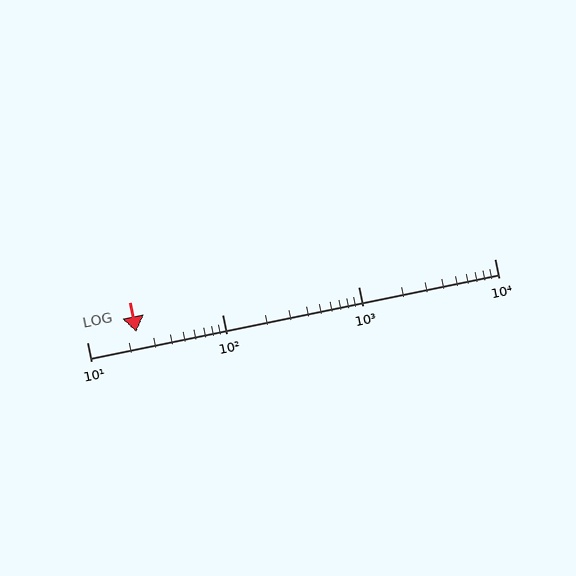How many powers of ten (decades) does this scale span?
The scale spans 3 decades, from 10 to 10000.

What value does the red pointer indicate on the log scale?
The pointer indicates approximately 23.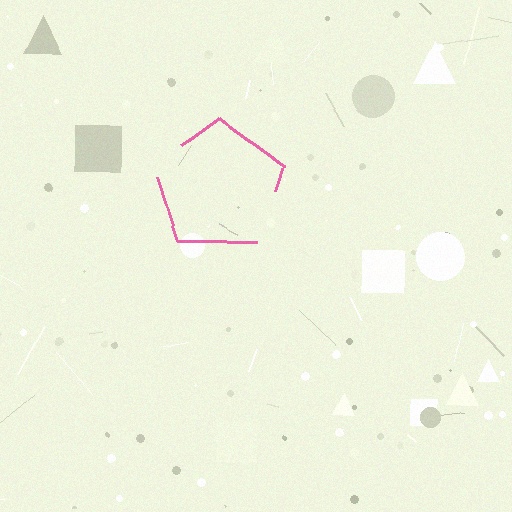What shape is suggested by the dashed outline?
The dashed outline suggests a pentagon.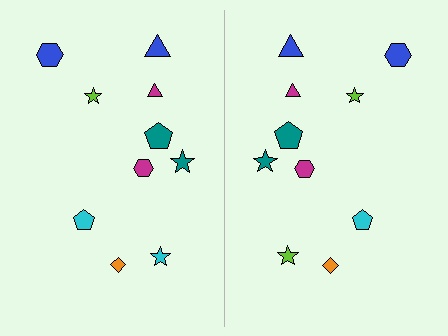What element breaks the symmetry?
The lime star on the right side breaks the symmetry — its mirror counterpart is cyan.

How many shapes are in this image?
There are 20 shapes in this image.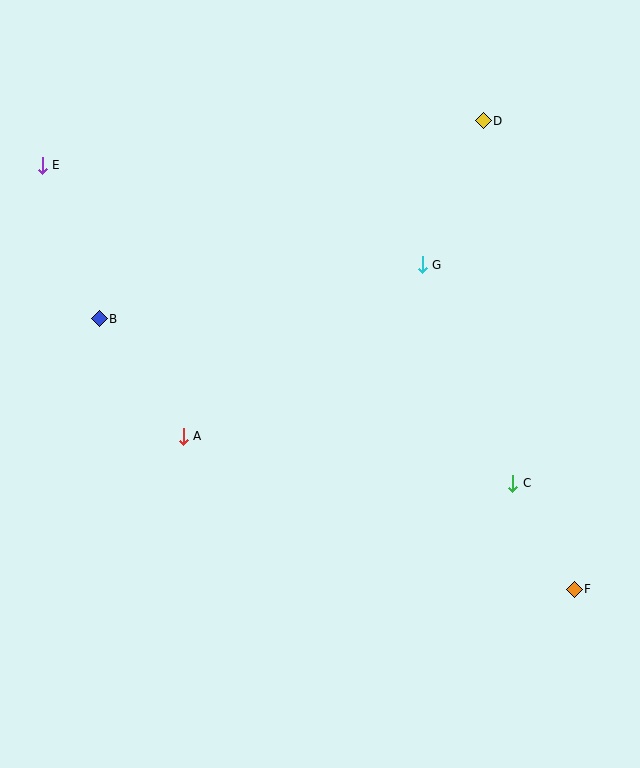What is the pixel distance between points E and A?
The distance between E and A is 305 pixels.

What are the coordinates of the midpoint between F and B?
The midpoint between F and B is at (337, 454).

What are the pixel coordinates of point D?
Point D is at (483, 121).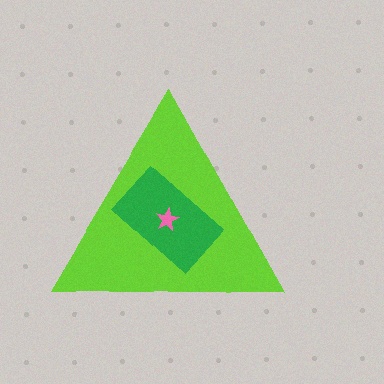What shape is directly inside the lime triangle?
The green rectangle.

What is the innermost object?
The pink star.